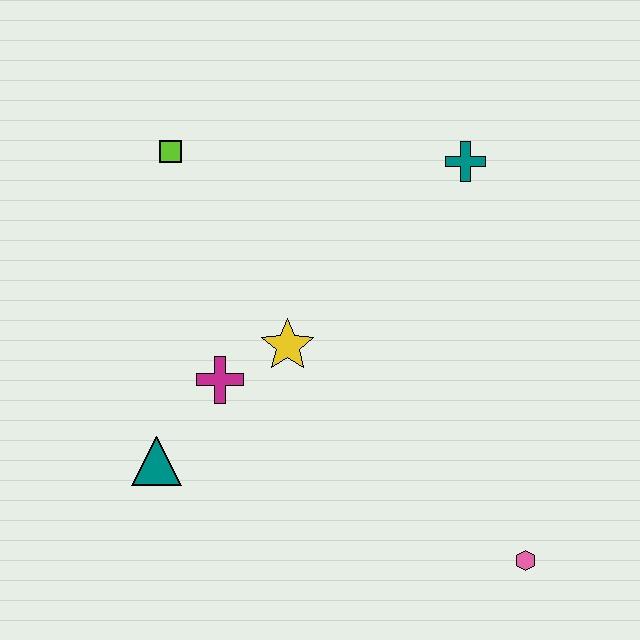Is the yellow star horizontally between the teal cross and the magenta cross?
Yes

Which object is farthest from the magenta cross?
The pink hexagon is farthest from the magenta cross.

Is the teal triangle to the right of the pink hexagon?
No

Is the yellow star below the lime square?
Yes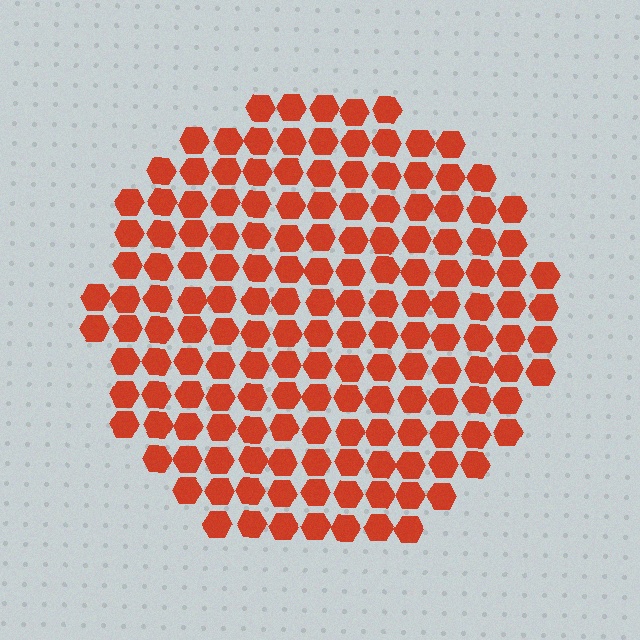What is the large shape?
The large shape is a circle.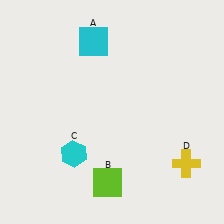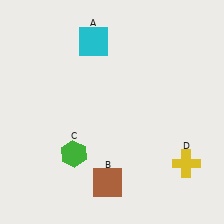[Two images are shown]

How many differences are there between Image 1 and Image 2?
There are 2 differences between the two images.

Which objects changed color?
B changed from lime to brown. C changed from cyan to green.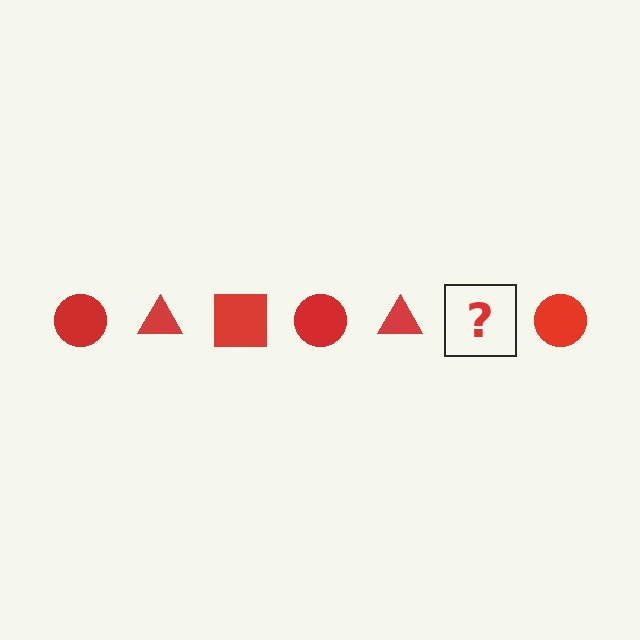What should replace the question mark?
The question mark should be replaced with a red square.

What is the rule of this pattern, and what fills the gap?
The rule is that the pattern cycles through circle, triangle, square shapes in red. The gap should be filled with a red square.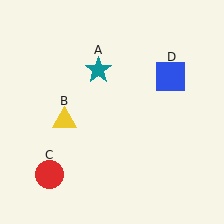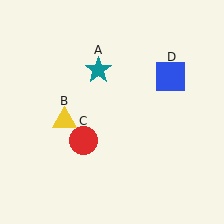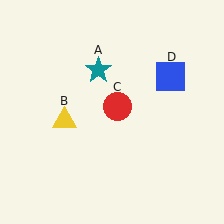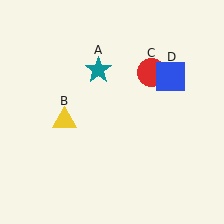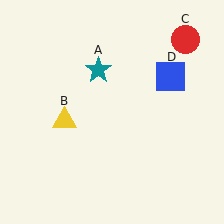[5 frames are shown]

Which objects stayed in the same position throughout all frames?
Teal star (object A) and yellow triangle (object B) and blue square (object D) remained stationary.